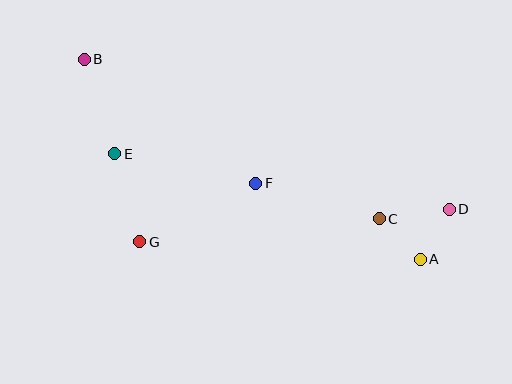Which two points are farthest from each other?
Points B and D are farthest from each other.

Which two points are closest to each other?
Points A and D are closest to each other.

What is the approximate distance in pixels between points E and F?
The distance between E and F is approximately 144 pixels.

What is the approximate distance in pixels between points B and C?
The distance between B and C is approximately 335 pixels.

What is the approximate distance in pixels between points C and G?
The distance between C and G is approximately 241 pixels.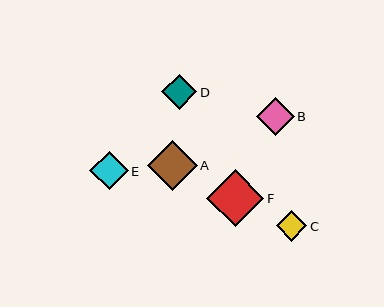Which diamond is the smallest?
Diamond C is the smallest with a size of approximately 31 pixels.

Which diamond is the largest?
Diamond F is the largest with a size of approximately 57 pixels.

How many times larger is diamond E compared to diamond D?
Diamond E is approximately 1.1 times the size of diamond D.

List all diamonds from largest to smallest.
From largest to smallest: F, A, E, B, D, C.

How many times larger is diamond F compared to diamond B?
Diamond F is approximately 1.5 times the size of diamond B.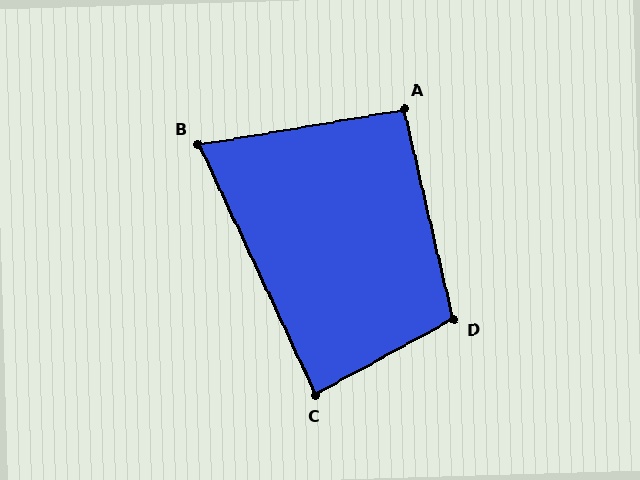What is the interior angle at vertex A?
Approximately 94 degrees (approximately right).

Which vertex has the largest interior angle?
D, at approximately 105 degrees.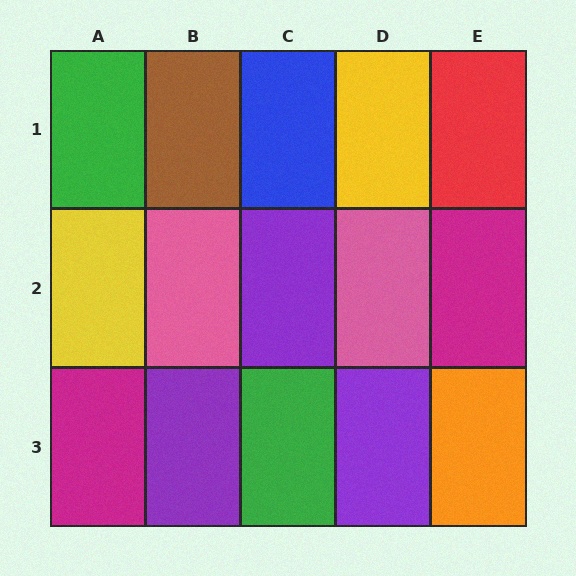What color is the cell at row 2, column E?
Magenta.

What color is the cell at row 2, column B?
Pink.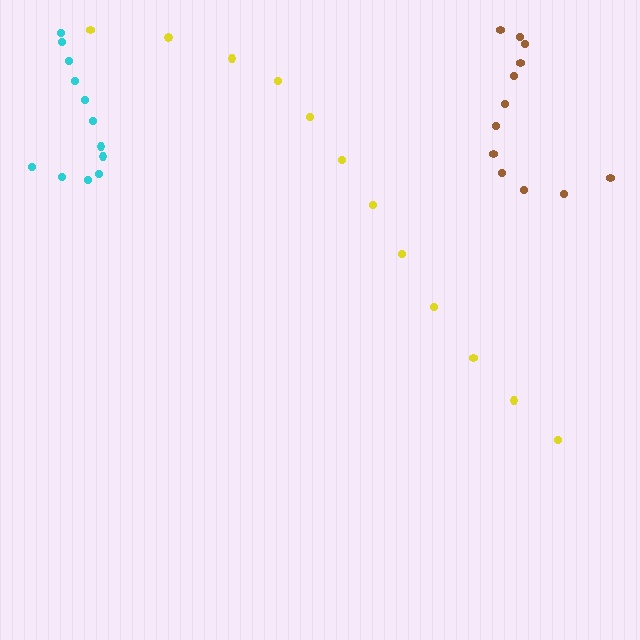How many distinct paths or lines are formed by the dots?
There are 3 distinct paths.